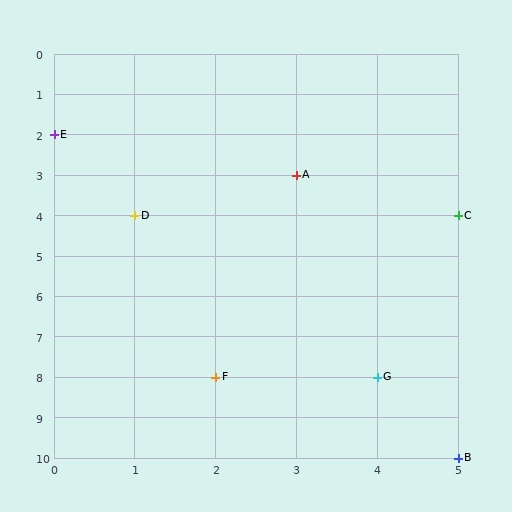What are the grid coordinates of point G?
Point G is at grid coordinates (4, 8).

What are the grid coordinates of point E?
Point E is at grid coordinates (0, 2).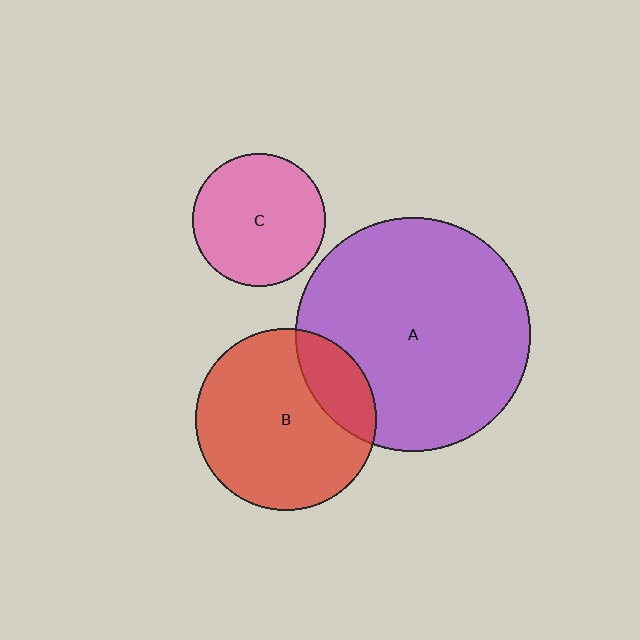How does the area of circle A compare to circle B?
Approximately 1.7 times.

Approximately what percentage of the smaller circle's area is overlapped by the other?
Approximately 20%.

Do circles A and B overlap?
Yes.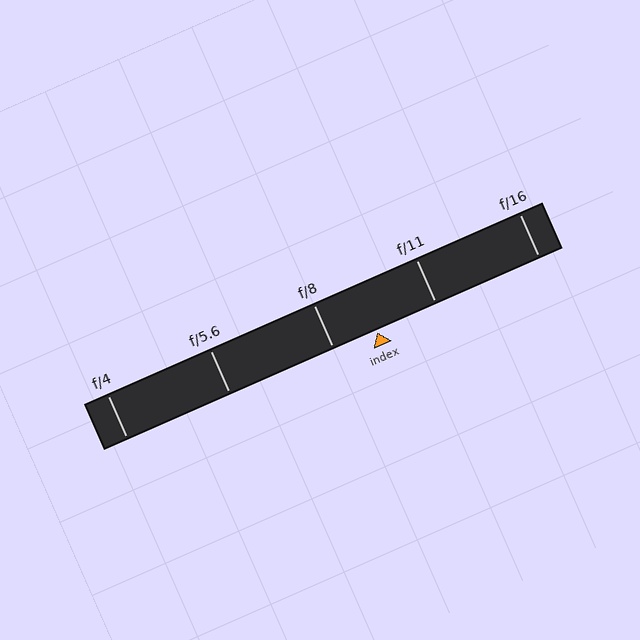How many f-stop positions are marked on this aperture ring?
There are 5 f-stop positions marked.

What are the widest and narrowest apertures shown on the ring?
The widest aperture shown is f/4 and the narrowest is f/16.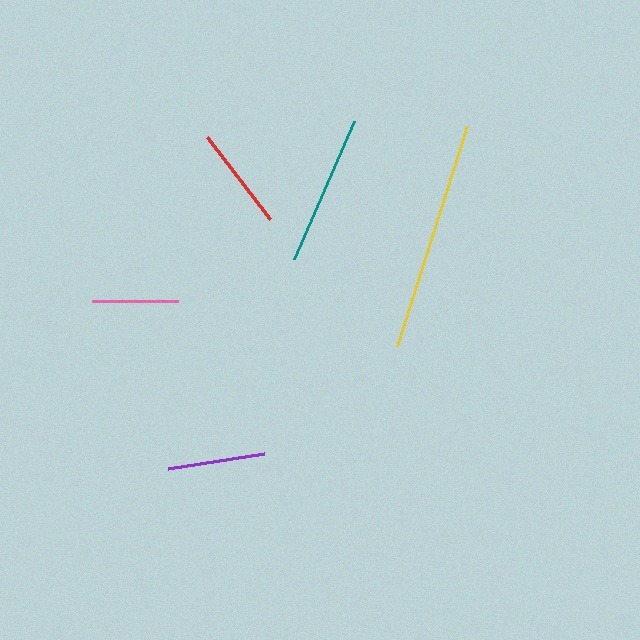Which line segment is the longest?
The yellow line is the longest at approximately 231 pixels.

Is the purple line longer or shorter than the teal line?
The teal line is longer than the purple line.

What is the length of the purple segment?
The purple segment is approximately 97 pixels long.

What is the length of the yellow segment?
The yellow segment is approximately 231 pixels long.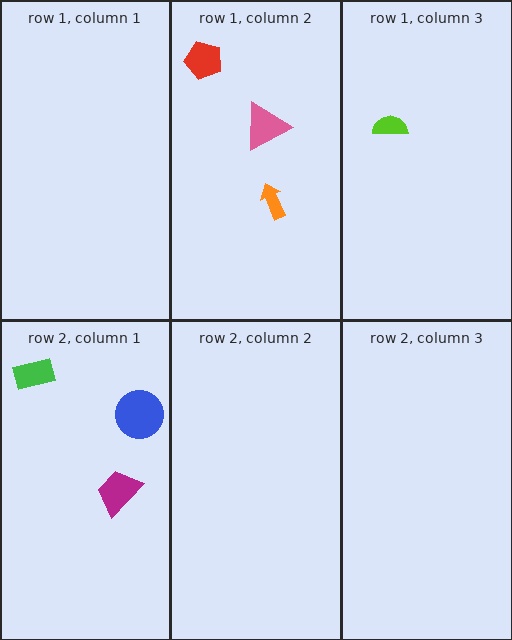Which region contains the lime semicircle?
The row 1, column 3 region.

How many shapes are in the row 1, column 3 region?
1.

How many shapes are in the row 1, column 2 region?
3.